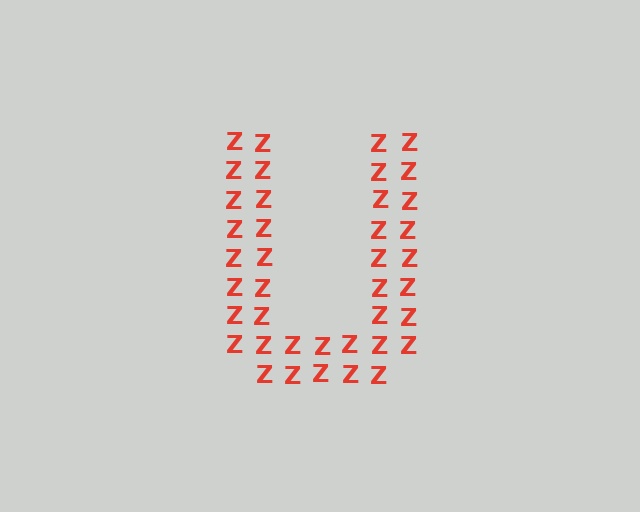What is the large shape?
The large shape is the letter U.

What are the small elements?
The small elements are letter Z's.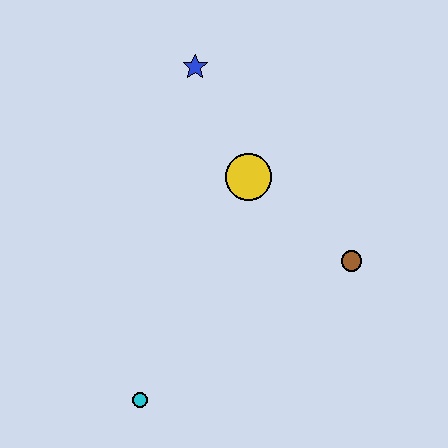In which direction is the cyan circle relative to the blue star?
The cyan circle is below the blue star.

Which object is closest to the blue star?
The yellow circle is closest to the blue star.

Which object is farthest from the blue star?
The cyan circle is farthest from the blue star.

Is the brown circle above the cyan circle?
Yes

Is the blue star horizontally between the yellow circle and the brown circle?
No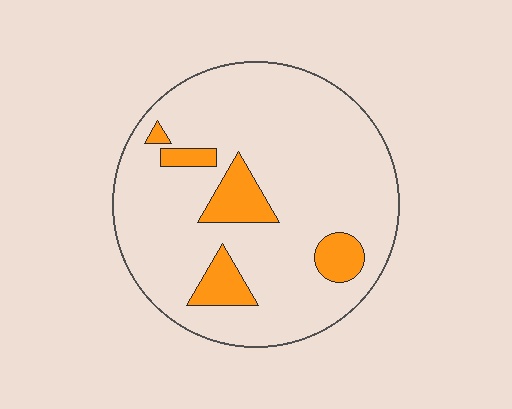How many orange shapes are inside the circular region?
5.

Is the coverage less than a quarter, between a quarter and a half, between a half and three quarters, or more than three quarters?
Less than a quarter.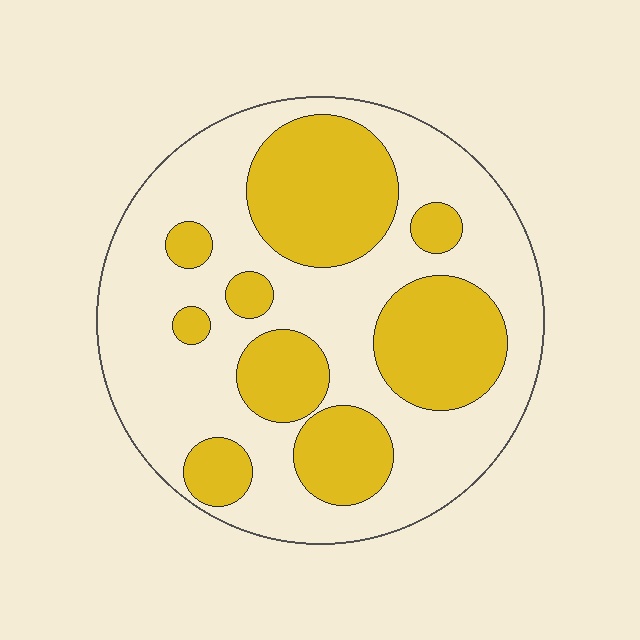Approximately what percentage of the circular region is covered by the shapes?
Approximately 35%.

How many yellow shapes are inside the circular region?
9.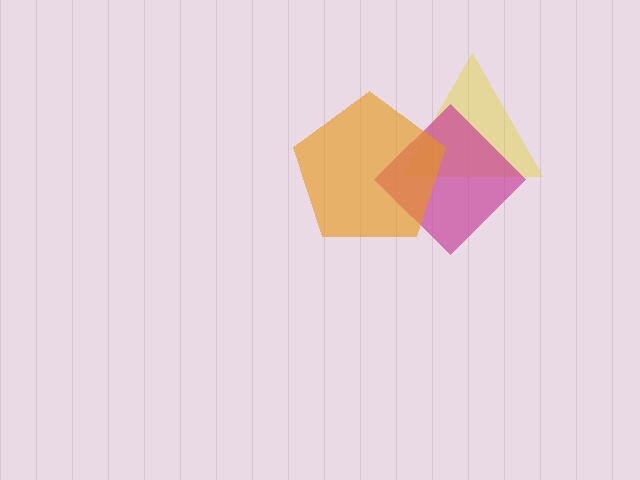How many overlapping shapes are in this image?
There are 3 overlapping shapes in the image.